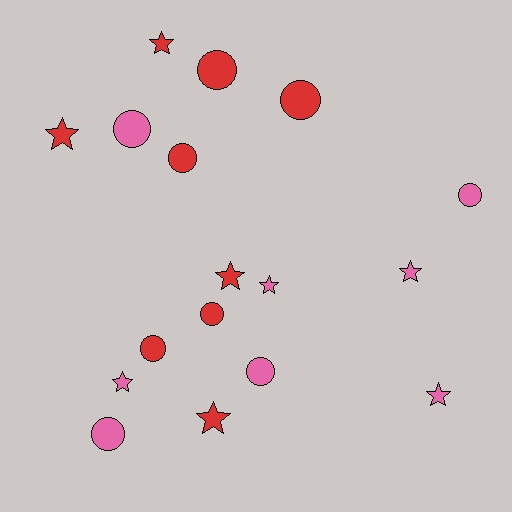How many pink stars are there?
There are 4 pink stars.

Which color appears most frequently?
Red, with 9 objects.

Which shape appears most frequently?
Circle, with 9 objects.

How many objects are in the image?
There are 17 objects.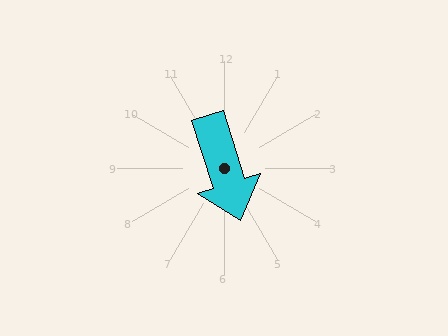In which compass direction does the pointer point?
South.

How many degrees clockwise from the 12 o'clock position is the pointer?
Approximately 163 degrees.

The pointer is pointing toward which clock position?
Roughly 5 o'clock.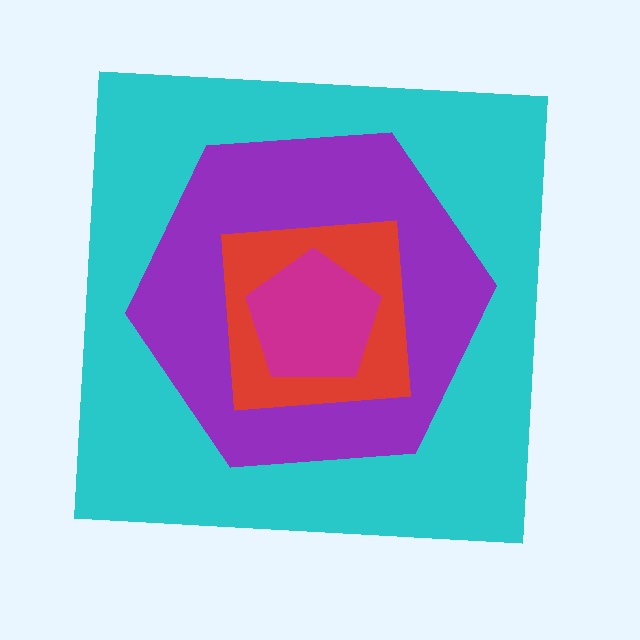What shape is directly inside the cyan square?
The purple hexagon.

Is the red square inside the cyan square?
Yes.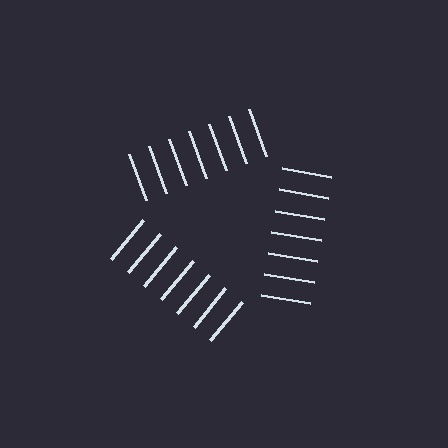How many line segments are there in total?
21 — 7 along each of the 3 edges.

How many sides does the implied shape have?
3 sides — the line-ends trace a triangle.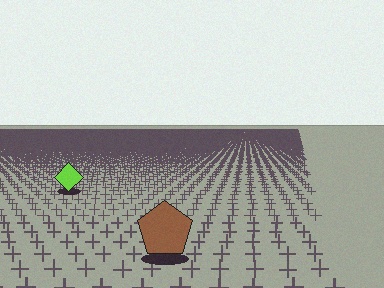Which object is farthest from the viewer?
The lime diamond is farthest from the viewer. It appears smaller and the ground texture around it is denser.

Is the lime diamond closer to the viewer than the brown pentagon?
No. The brown pentagon is closer — you can tell from the texture gradient: the ground texture is coarser near it.